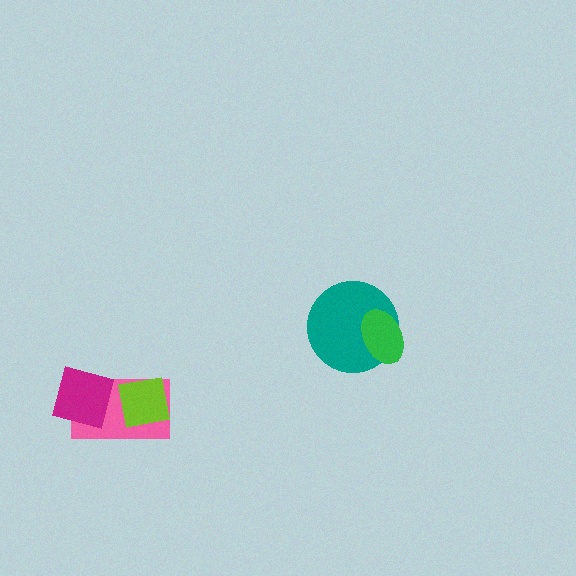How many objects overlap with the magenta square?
1 object overlaps with the magenta square.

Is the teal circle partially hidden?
Yes, it is partially covered by another shape.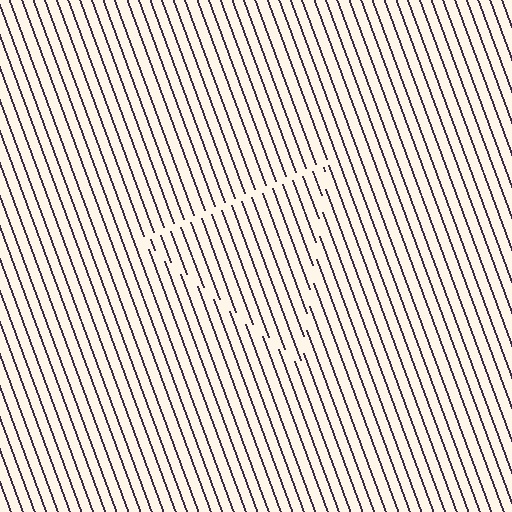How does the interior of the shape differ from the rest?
The interior of the shape contains the same grating, shifted by half a period — the contour is defined by the phase discontinuity where line-ends from the inner and outer gratings abut.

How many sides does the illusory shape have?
3 sides — the line-ends trace a triangle.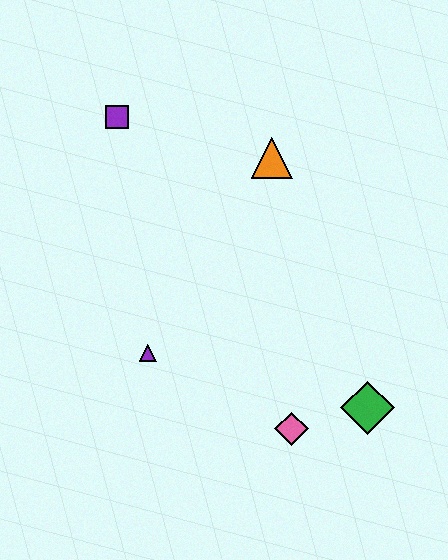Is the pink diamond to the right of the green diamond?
No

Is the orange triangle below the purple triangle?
No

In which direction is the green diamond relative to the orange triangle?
The green diamond is below the orange triangle.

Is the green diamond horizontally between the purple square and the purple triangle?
No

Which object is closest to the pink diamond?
The green diamond is closest to the pink diamond.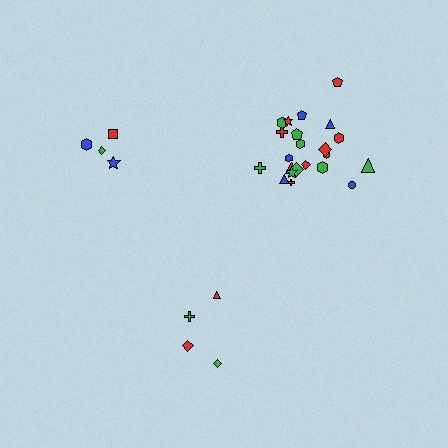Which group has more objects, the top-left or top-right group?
The top-right group.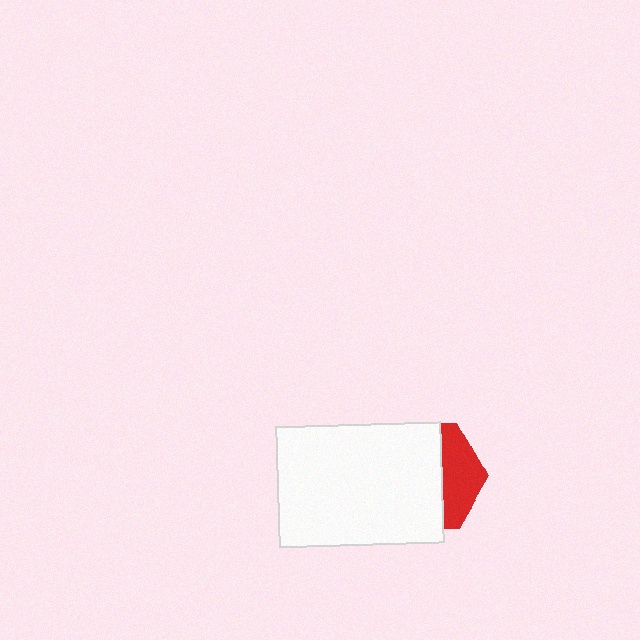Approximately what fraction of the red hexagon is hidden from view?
Roughly 66% of the red hexagon is hidden behind the white rectangle.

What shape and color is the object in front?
The object in front is a white rectangle.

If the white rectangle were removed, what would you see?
You would see the complete red hexagon.